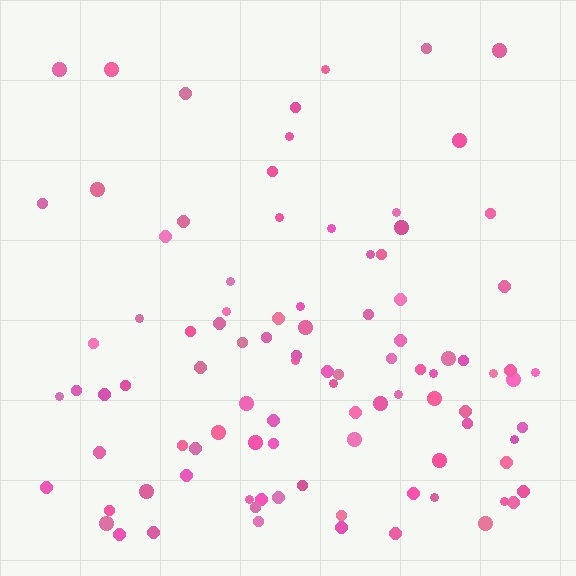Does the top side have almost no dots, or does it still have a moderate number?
Still a moderate number, just noticeably fewer than the bottom.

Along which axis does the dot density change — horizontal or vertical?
Vertical.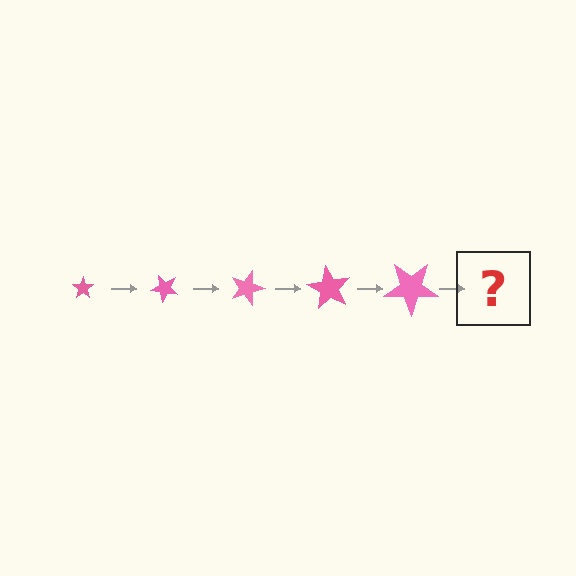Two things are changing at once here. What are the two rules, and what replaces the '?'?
The two rules are that the star grows larger each step and it rotates 45 degrees each step. The '?' should be a star, larger than the previous one and rotated 225 degrees from the start.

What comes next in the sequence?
The next element should be a star, larger than the previous one and rotated 225 degrees from the start.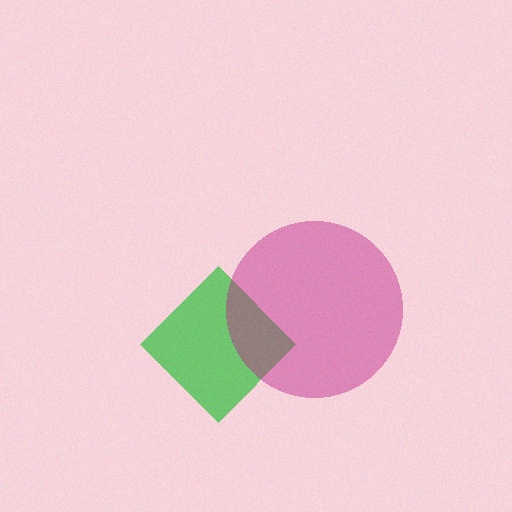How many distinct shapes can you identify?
There are 2 distinct shapes: a green diamond, a magenta circle.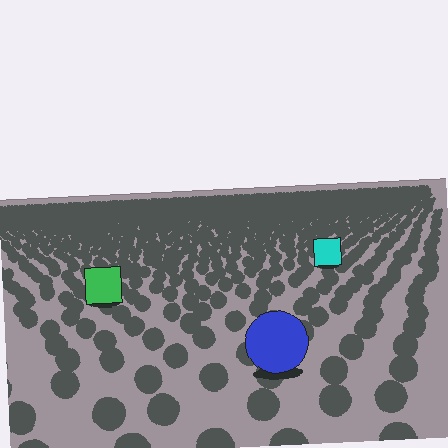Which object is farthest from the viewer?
The cyan square is farthest from the viewer. It appears smaller and the ground texture around it is denser.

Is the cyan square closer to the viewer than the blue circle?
No. The blue circle is closer — you can tell from the texture gradient: the ground texture is coarser near it.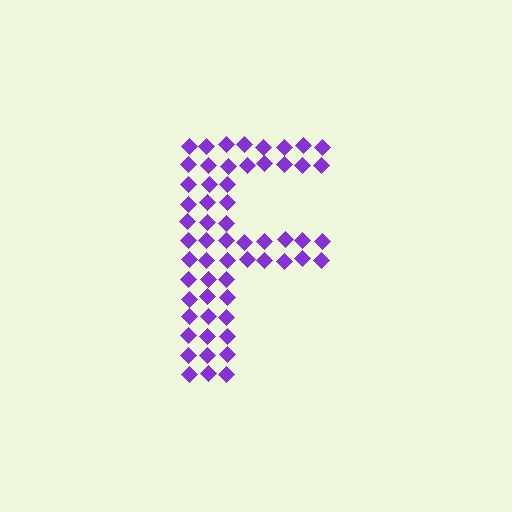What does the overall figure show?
The overall figure shows the letter F.